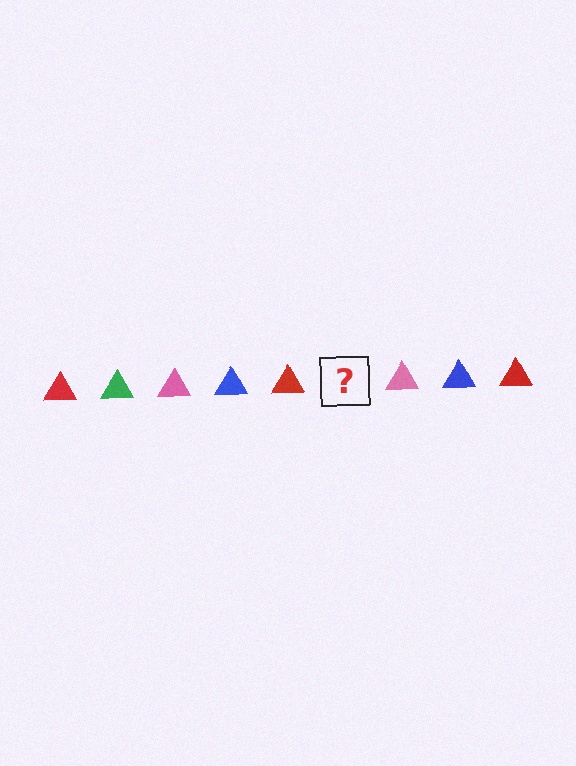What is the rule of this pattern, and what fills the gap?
The rule is that the pattern cycles through red, green, pink, blue triangles. The gap should be filled with a green triangle.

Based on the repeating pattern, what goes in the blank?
The blank should be a green triangle.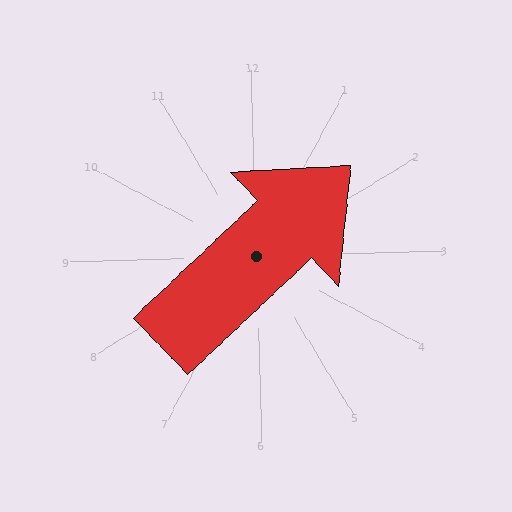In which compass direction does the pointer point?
Northeast.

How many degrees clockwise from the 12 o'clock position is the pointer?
Approximately 48 degrees.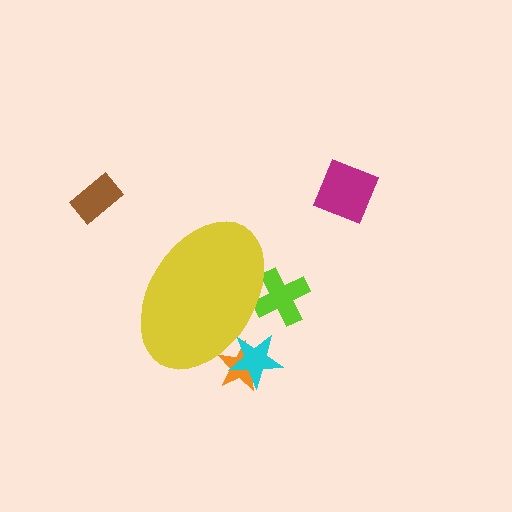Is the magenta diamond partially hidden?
No, the magenta diamond is fully visible.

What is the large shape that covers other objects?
A yellow ellipse.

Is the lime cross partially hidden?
Yes, the lime cross is partially hidden behind the yellow ellipse.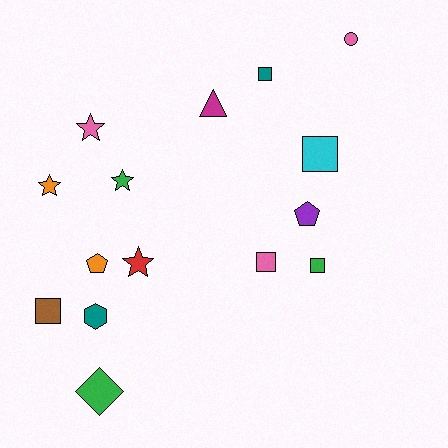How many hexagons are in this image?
There is 1 hexagon.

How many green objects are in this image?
There are 3 green objects.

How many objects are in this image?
There are 15 objects.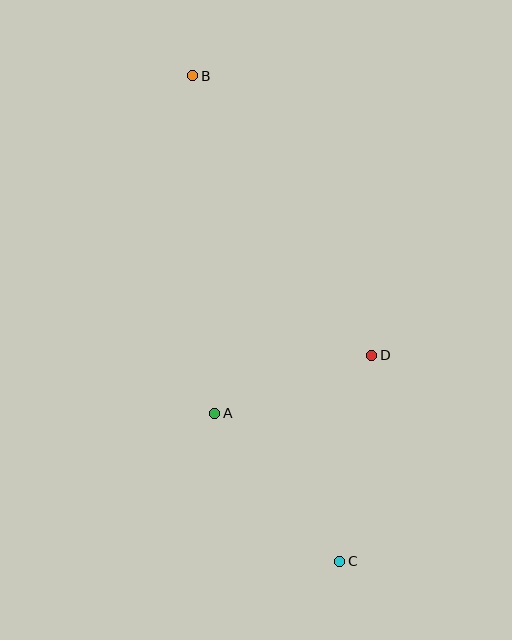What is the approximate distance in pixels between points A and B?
The distance between A and B is approximately 338 pixels.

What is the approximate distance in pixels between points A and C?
The distance between A and C is approximately 194 pixels.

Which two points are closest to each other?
Points A and D are closest to each other.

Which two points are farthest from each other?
Points B and C are farthest from each other.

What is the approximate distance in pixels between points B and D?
The distance between B and D is approximately 332 pixels.